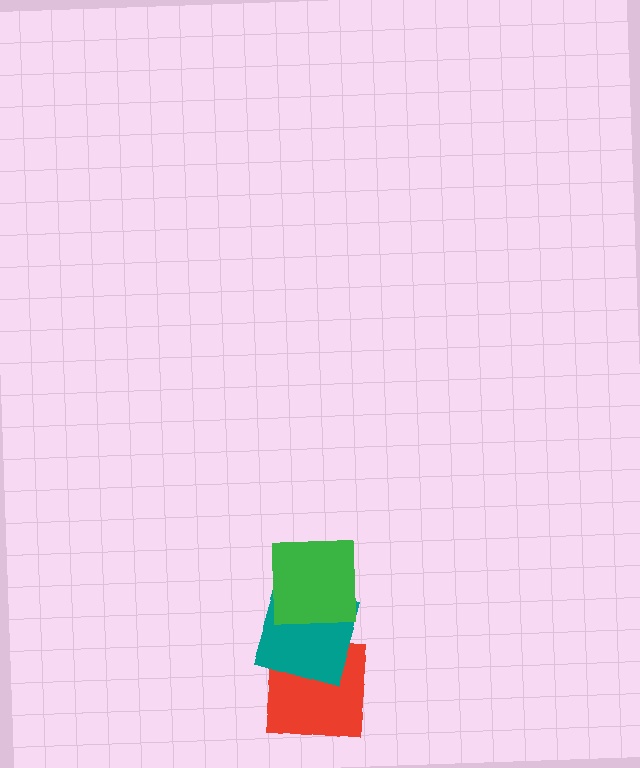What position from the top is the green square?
The green square is 1st from the top.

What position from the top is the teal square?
The teal square is 2nd from the top.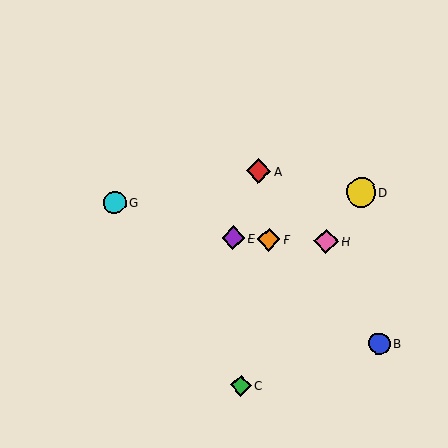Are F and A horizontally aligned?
No, F is at y≈239 and A is at y≈171.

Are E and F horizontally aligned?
Yes, both are at y≈238.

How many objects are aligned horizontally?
3 objects (E, F, H) are aligned horizontally.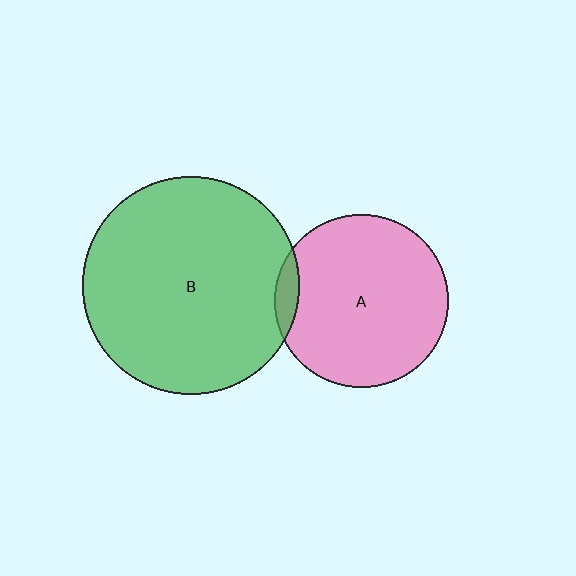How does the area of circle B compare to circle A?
Approximately 1.6 times.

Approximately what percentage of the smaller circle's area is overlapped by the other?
Approximately 5%.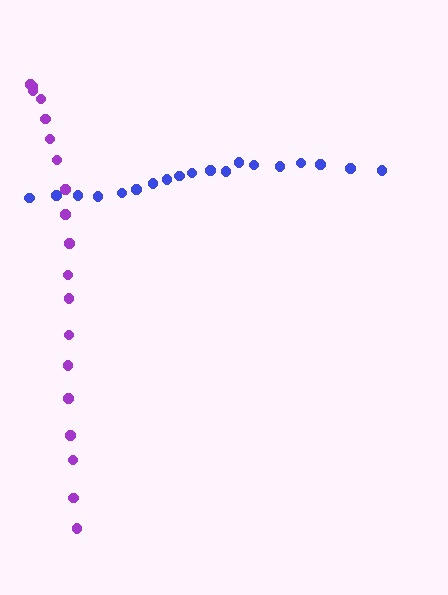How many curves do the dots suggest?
There are 2 distinct paths.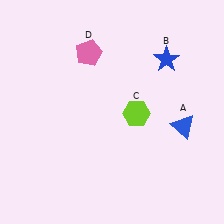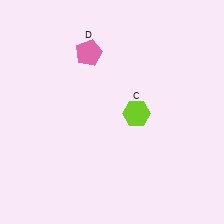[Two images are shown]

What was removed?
The blue star (B), the blue triangle (A) were removed in Image 2.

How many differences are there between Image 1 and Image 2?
There are 2 differences between the two images.